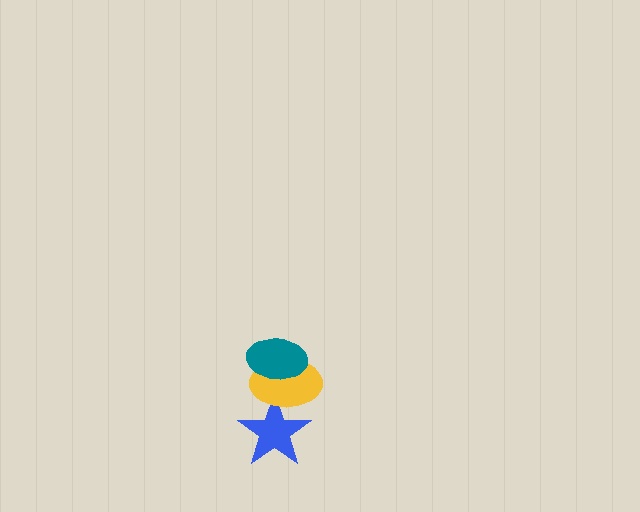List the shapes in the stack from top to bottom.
From top to bottom: the teal ellipse, the yellow ellipse, the blue star.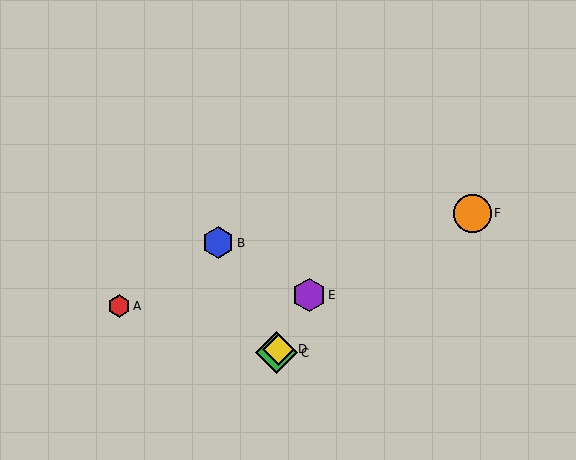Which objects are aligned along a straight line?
Objects C, D, E are aligned along a straight line.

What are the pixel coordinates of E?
Object E is at (309, 295).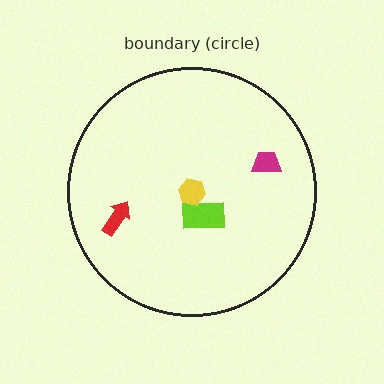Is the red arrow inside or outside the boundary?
Inside.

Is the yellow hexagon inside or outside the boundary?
Inside.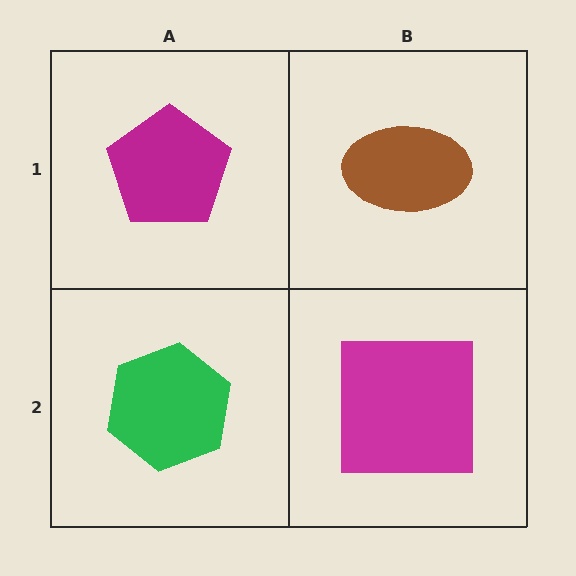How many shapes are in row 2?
2 shapes.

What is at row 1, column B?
A brown ellipse.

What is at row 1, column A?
A magenta pentagon.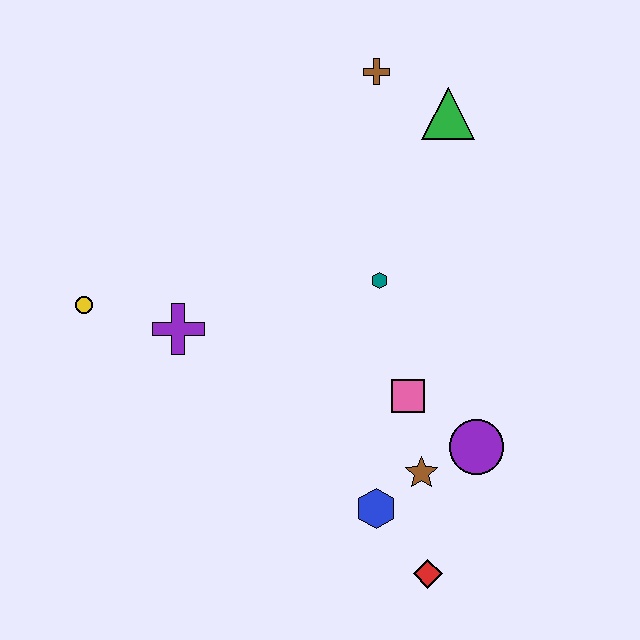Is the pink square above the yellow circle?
No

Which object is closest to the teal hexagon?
The pink square is closest to the teal hexagon.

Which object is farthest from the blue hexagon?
The brown cross is farthest from the blue hexagon.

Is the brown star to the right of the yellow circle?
Yes